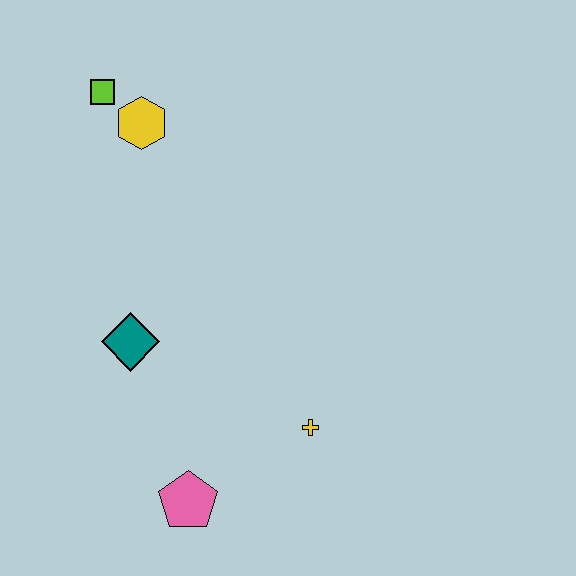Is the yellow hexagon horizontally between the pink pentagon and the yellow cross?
No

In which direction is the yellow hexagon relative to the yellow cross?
The yellow hexagon is above the yellow cross.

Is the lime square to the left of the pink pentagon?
Yes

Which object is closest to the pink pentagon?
The yellow cross is closest to the pink pentagon.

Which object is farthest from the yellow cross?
The lime square is farthest from the yellow cross.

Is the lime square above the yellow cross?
Yes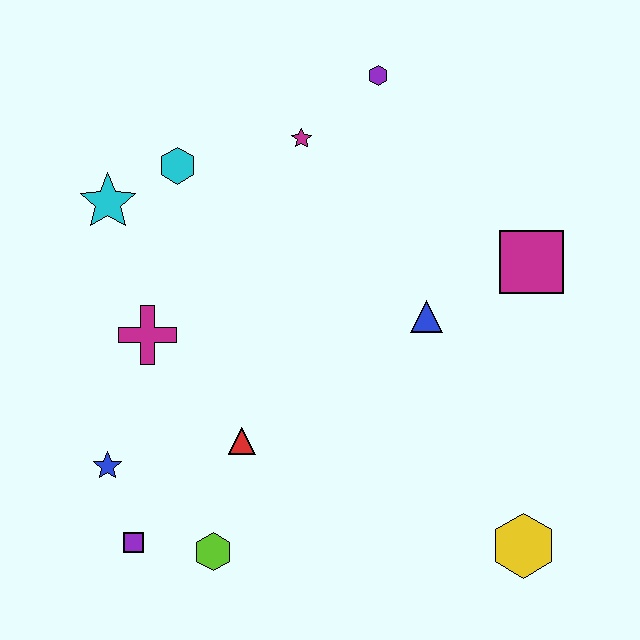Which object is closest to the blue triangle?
The magenta square is closest to the blue triangle.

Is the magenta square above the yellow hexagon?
Yes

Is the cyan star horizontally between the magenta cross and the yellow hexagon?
No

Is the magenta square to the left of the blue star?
No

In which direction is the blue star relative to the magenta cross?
The blue star is below the magenta cross.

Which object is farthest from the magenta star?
The yellow hexagon is farthest from the magenta star.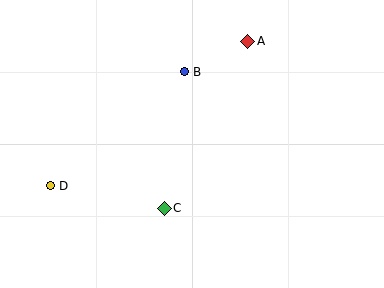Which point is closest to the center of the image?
Point C at (164, 208) is closest to the center.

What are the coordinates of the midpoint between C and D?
The midpoint between C and D is at (107, 197).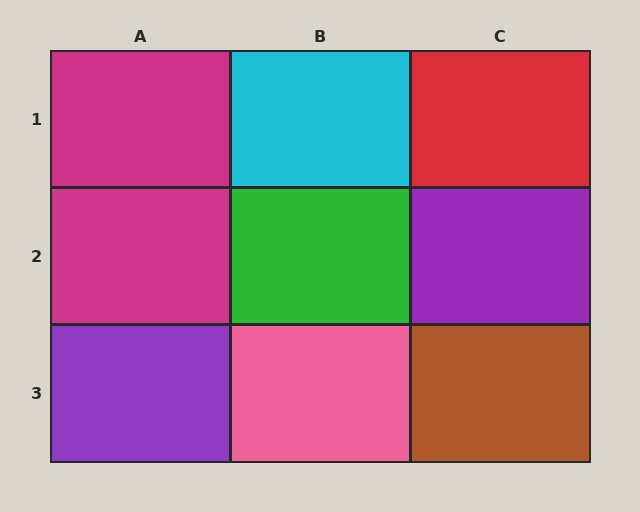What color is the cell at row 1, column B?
Cyan.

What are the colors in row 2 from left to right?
Magenta, green, purple.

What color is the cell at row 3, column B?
Pink.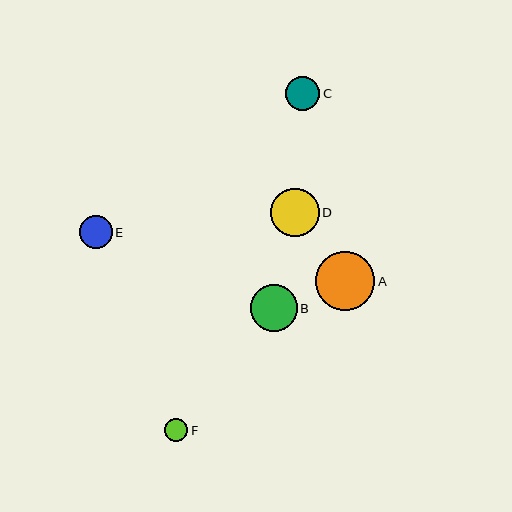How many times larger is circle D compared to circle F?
Circle D is approximately 2.1 times the size of circle F.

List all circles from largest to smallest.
From largest to smallest: A, D, B, C, E, F.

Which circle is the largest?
Circle A is the largest with a size of approximately 59 pixels.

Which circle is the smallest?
Circle F is the smallest with a size of approximately 23 pixels.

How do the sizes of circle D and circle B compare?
Circle D and circle B are approximately the same size.